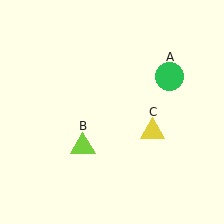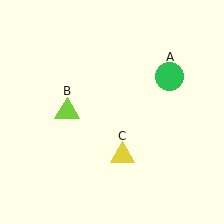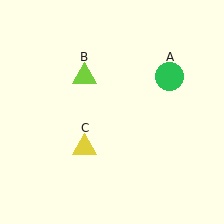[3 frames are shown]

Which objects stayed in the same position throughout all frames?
Green circle (object A) remained stationary.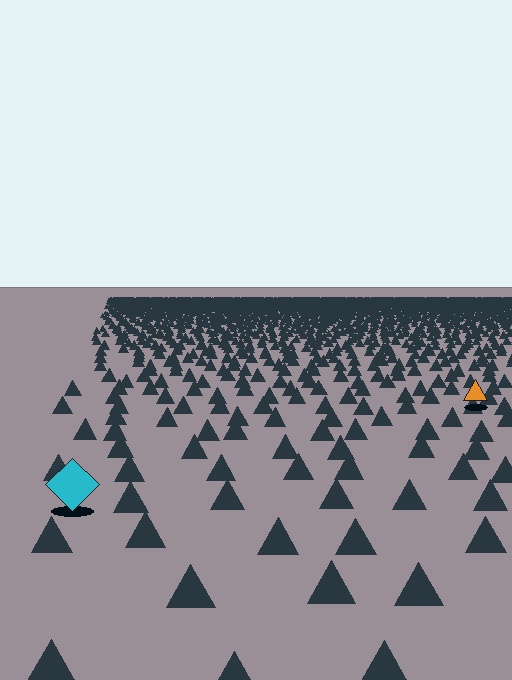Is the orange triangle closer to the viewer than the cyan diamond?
No. The cyan diamond is closer — you can tell from the texture gradient: the ground texture is coarser near it.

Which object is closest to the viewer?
The cyan diamond is closest. The texture marks near it are larger and more spread out.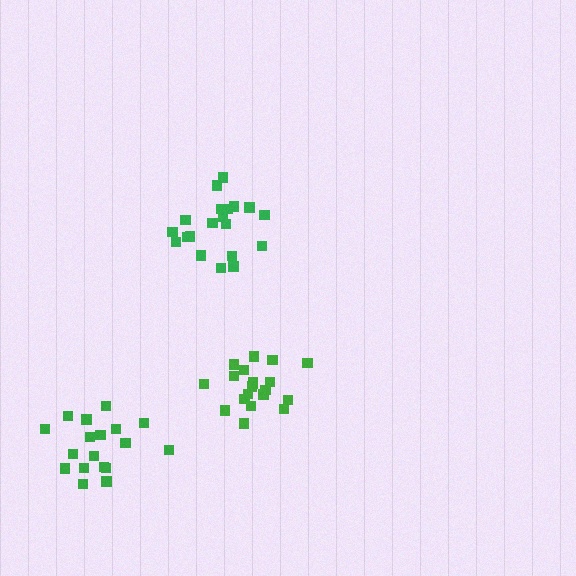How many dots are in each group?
Group 1: 18 dots, Group 2: 20 dots, Group 3: 20 dots (58 total).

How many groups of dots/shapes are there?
There are 3 groups.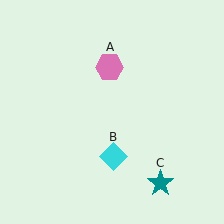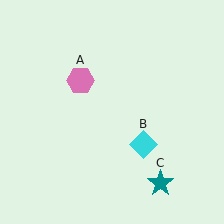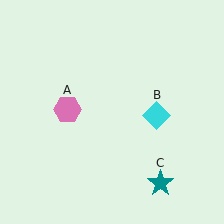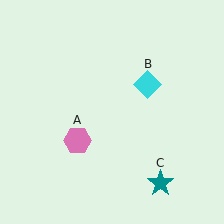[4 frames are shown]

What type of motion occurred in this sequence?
The pink hexagon (object A), cyan diamond (object B) rotated counterclockwise around the center of the scene.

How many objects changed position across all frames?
2 objects changed position: pink hexagon (object A), cyan diamond (object B).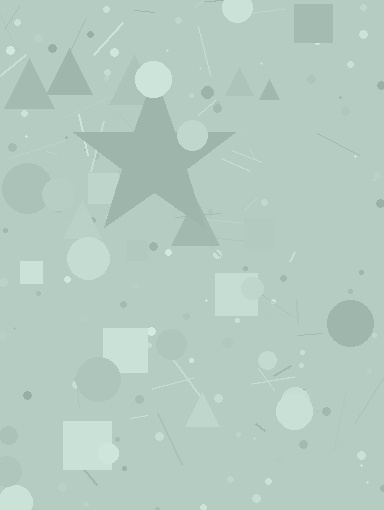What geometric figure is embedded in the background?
A star is embedded in the background.